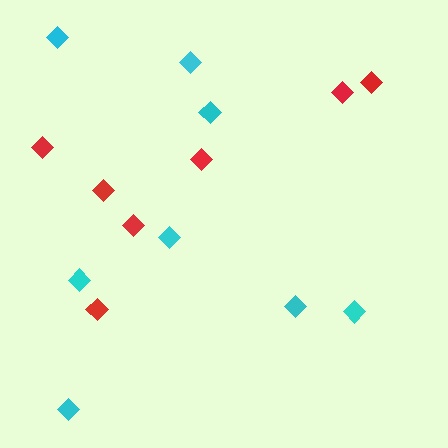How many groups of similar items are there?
There are 2 groups: one group of red diamonds (7) and one group of cyan diamonds (8).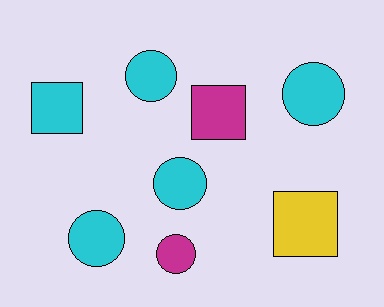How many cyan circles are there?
There are 4 cyan circles.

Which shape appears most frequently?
Circle, with 5 objects.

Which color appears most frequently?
Cyan, with 5 objects.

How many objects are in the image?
There are 8 objects.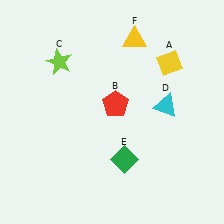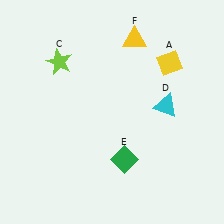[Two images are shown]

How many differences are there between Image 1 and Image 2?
There is 1 difference between the two images.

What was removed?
The red pentagon (B) was removed in Image 2.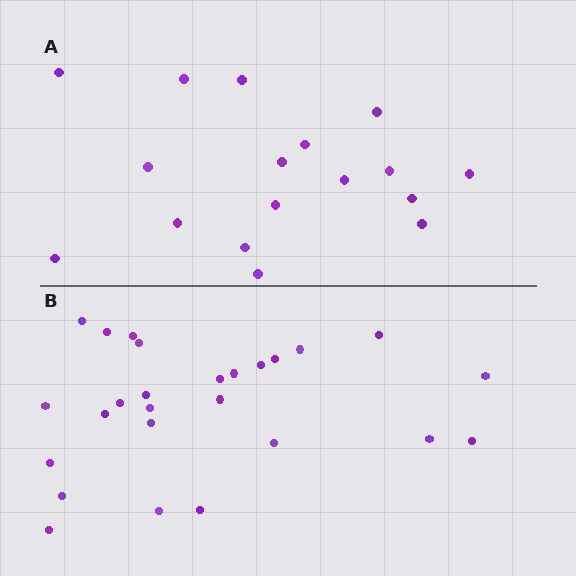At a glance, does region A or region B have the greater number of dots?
Region B (the bottom region) has more dots.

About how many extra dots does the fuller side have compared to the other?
Region B has roughly 8 or so more dots than region A.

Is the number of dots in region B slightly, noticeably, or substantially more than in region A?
Region B has substantially more. The ratio is roughly 1.5 to 1.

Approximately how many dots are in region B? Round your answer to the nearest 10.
About 30 dots. (The exact count is 26, which rounds to 30.)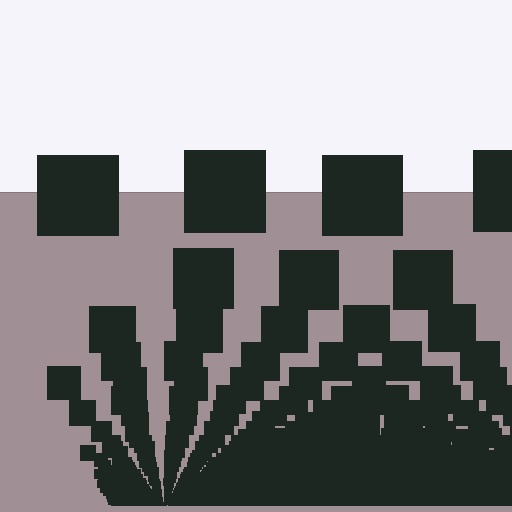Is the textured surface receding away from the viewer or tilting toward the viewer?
The surface appears to tilt toward the viewer. Texture elements get larger and sparser toward the top.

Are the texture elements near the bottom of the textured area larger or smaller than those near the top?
Smaller. The gradient is inverted — elements near the bottom are smaller and denser.